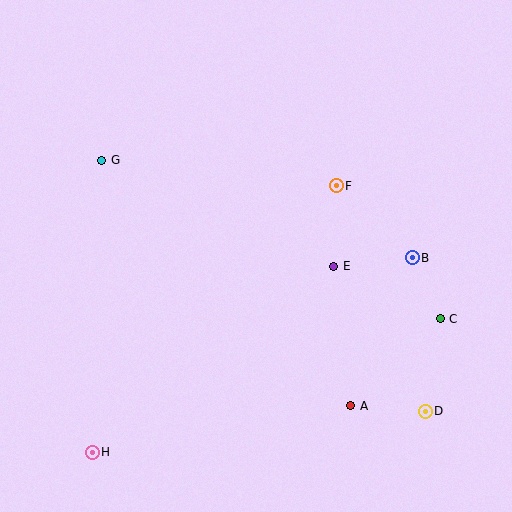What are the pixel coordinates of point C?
Point C is at (440, 319).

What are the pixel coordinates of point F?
Point F is at (336, 186).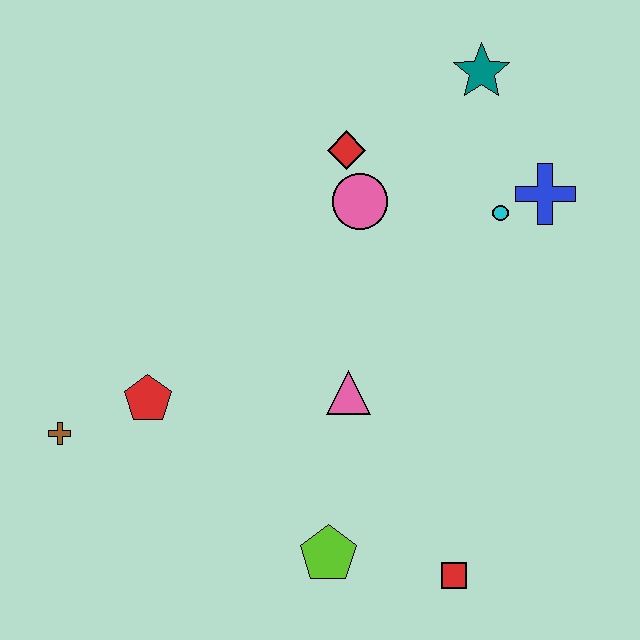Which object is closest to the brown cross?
The red pentagon is closest to the brown cross.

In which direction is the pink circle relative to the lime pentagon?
The pink circle is above the lime pentagon.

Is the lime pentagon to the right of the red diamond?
No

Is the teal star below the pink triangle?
No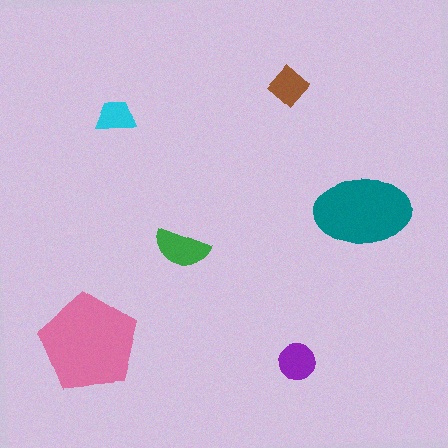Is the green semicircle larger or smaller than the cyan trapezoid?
Larger.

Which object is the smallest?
The cyan trapezoid.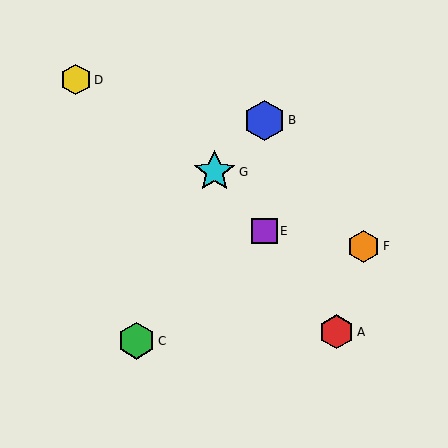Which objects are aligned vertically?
Objects B, E are aligned vertically.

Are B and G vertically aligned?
No, B is at x≈264 and G is at x≈215.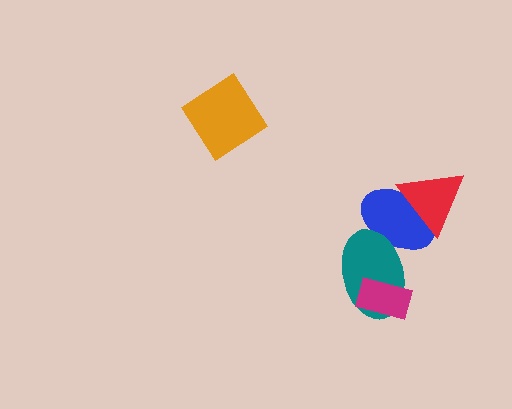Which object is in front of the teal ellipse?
The magenta rectangle is in front of the teal ellipse.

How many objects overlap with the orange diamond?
0 objects overlap with the orange diamond.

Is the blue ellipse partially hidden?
Yes, it is partially covered by another shape.